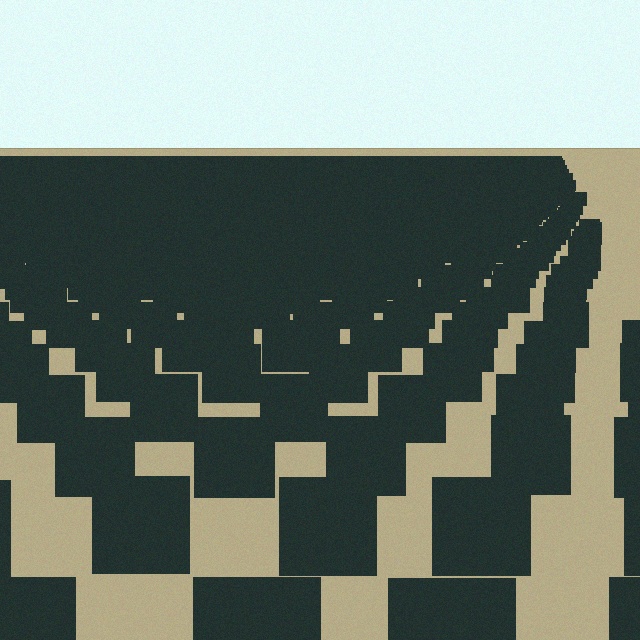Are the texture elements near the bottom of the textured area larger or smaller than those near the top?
Larger. Near the bottom, elements are closer to the viewer and appear at a bigger on-screen size.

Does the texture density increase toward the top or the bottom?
Density increases toward the top.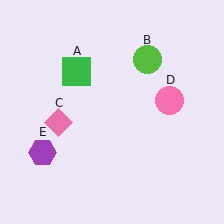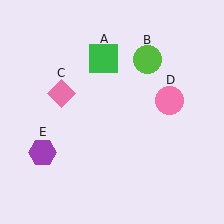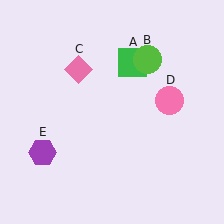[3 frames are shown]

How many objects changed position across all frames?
2 objects changed position: green square (object A), pink diamond (object C).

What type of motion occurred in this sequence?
The green square (object A), pink diamond (object C) rotated clockwise around the center of the scene.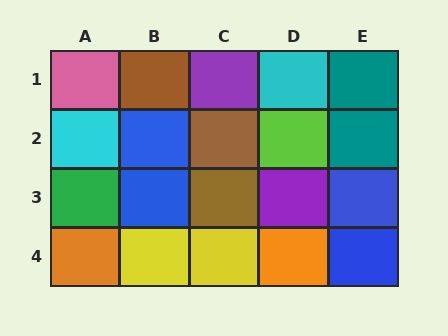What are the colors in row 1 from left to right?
Pink, brown, purple, cyan, teal.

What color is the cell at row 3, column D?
Purple.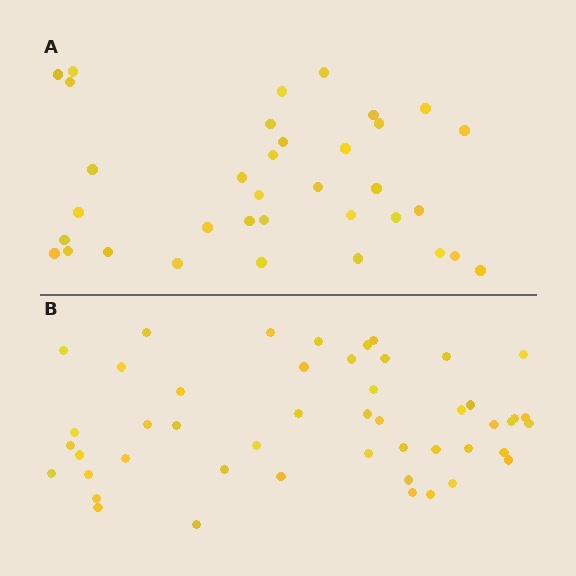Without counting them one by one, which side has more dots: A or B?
Region B (the bottom region) has more dots.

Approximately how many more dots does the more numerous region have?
Region B has approximately 15 more dots than region A.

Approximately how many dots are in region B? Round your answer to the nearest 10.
About 50 dots. (The exact count is 48, which rounds to 50.)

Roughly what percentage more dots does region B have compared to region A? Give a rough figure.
About 35% more.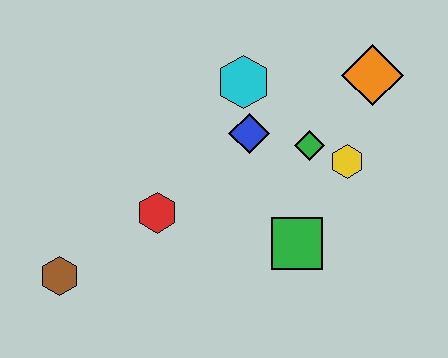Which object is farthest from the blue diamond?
The brown hexagon is farthest from the blue diamond.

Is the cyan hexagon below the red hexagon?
No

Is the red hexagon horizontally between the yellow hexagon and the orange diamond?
No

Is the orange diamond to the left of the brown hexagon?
No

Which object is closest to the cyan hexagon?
The blue diamond is closest to the cyan hexagon.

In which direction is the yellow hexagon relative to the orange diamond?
The yellow hexagon is below the orange diamond.